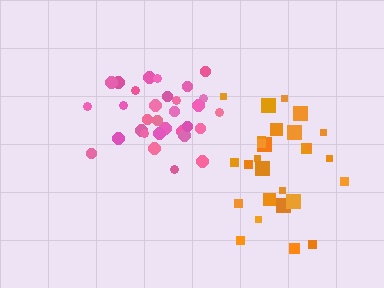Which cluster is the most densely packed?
Pink.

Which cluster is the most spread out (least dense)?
Orange.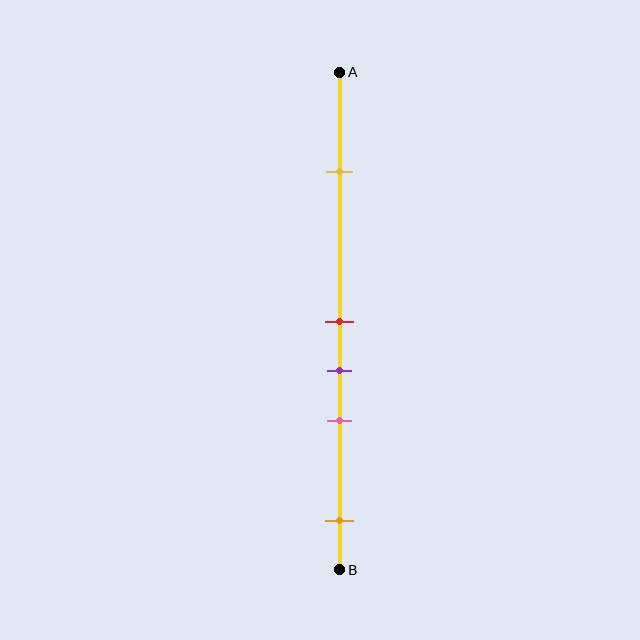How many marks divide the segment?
There are 5 marks dividing the segment.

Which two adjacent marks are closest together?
The red and purple marks are the closest adjacent pair.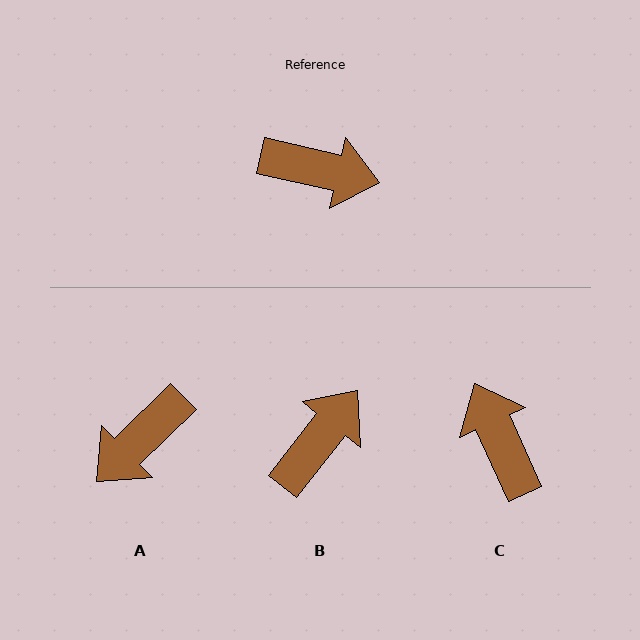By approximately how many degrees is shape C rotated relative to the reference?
Approximately 127 degrees counter-clockwise.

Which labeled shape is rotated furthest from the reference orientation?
C, about 127 degrees away.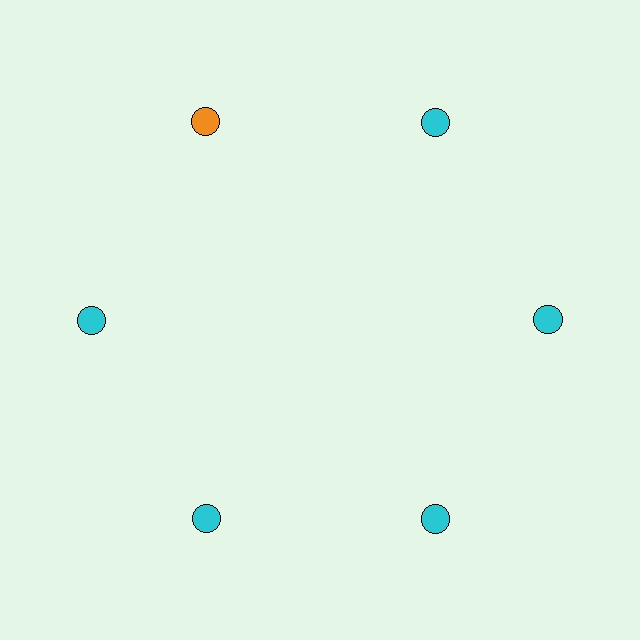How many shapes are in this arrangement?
There are 6 shapes arranged in a ring pattern.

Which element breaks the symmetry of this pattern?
The orange circle at roughly the 11 o'clock position breaks the symmetry. All other shapes are cyan circles.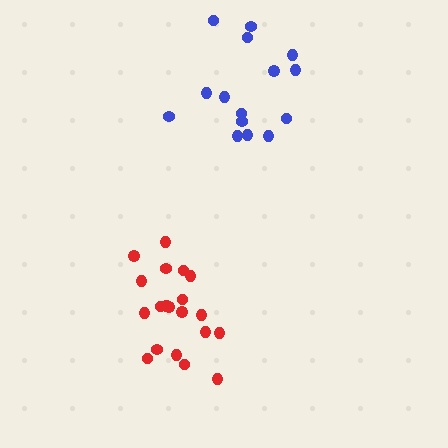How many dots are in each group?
Group 1: 15 dots, Group 2: 20 dots (35 total).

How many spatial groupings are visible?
There are 2 spatial groupings.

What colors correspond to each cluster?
The clusters are colored: blue, red.